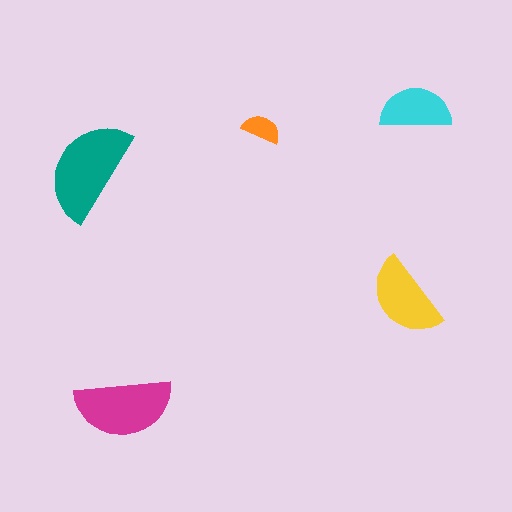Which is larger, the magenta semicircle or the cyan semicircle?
The magenta one.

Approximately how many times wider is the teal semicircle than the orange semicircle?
About 2.5 times wider.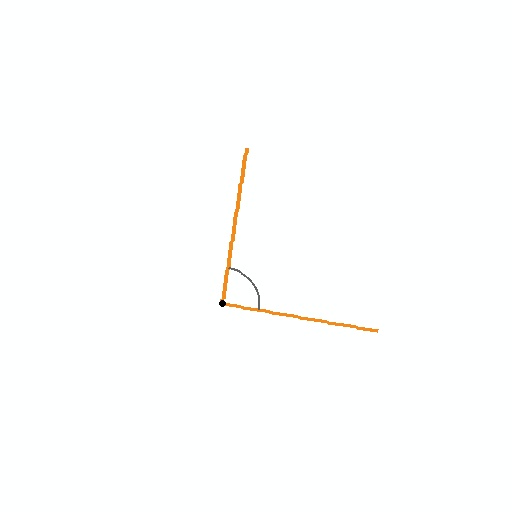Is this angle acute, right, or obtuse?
It is approximately a right angle.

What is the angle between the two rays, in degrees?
Approximately 91 degrees.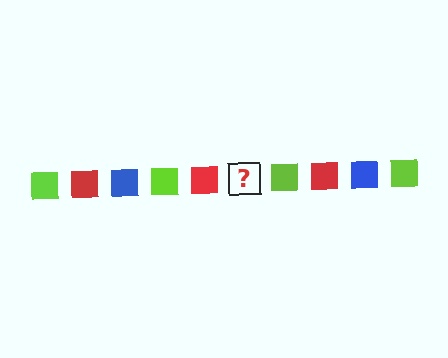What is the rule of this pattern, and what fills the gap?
The rule is that the pattern cycles through lime, red, blue squares. The gap should be filled with a blue square.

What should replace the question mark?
The question mark should be replaced with a blue square.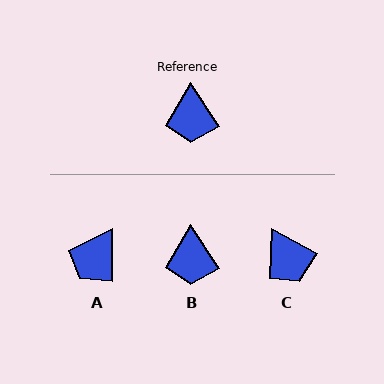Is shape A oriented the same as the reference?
No, it is off by about 34 degrees.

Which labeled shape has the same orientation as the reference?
B.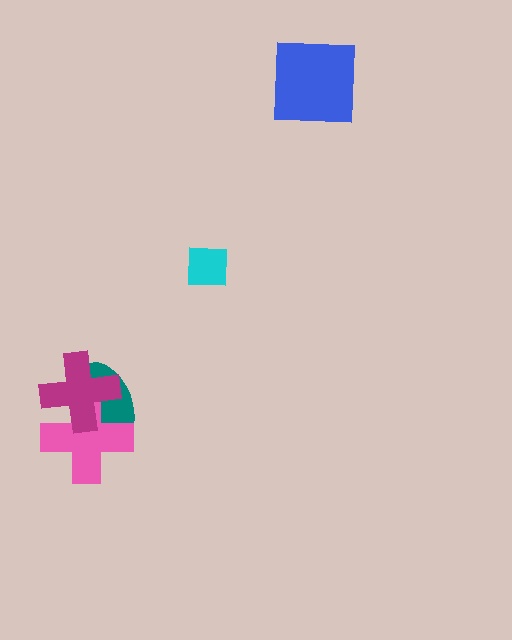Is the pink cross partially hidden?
Yes, it is partially covered by another shape.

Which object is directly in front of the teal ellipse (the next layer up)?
The pink cross is directly in front of the teal ellipse.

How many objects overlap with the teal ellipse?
2 objects overlap with the teal ellipse.